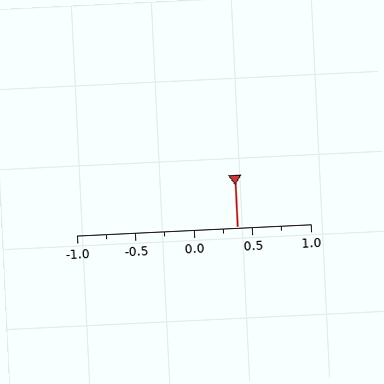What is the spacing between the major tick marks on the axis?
The major ticks are spaced 0.5 apart.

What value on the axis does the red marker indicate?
The marker indicates approximately 0.38.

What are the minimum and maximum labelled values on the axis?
The axis runs from -1.0 to 1.0.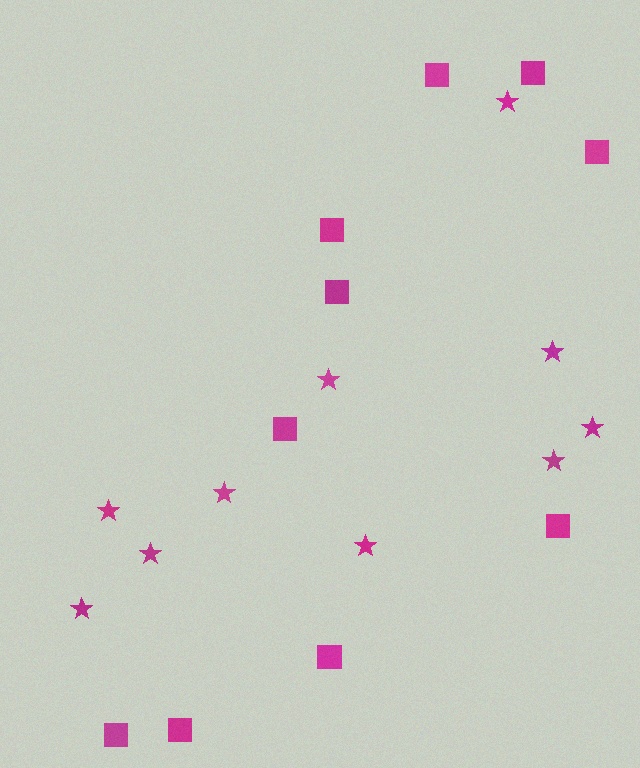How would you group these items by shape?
There are 2 groups: one group of stars (10) and one group of squares (10).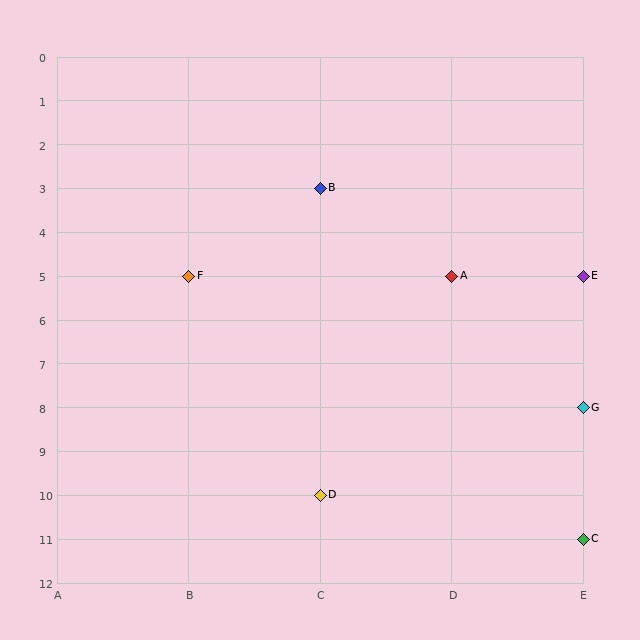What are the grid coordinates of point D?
Point D is at grid coordinates (C, 10).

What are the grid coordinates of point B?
Point B is at grid coordinates (C, 3).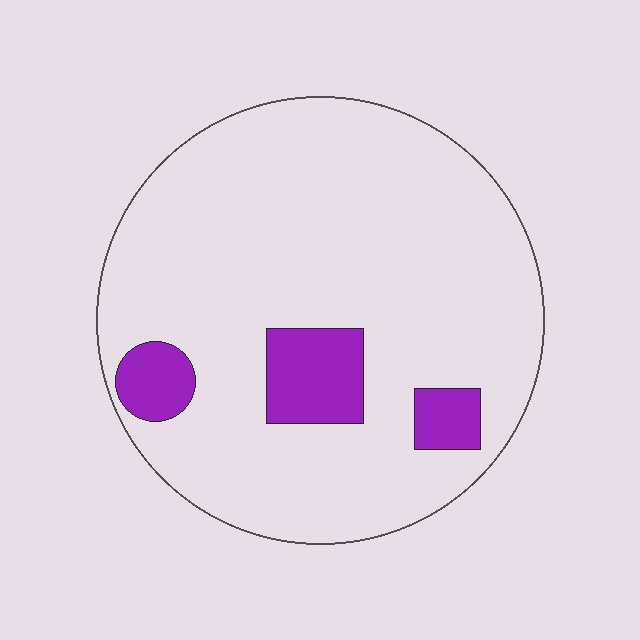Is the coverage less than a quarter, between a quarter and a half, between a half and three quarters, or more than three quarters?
Less than a quarter.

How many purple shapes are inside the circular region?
3.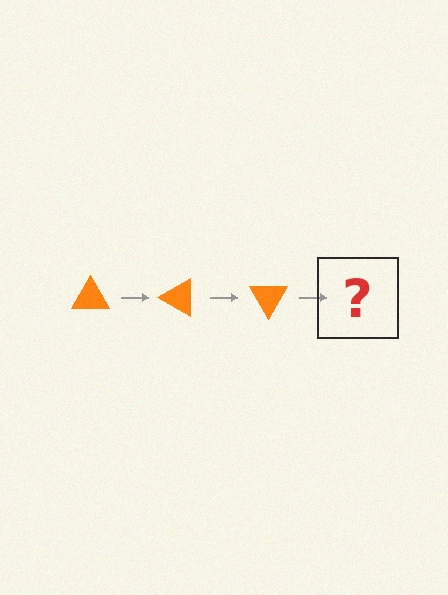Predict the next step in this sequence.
The next step is an orange triangle rotated 90 degrees.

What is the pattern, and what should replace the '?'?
The pattern is that the triangle rotates 30 degrees each step. The '?' should be an orange triangle rotated 90 degrees.